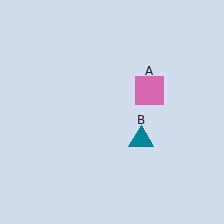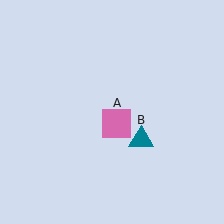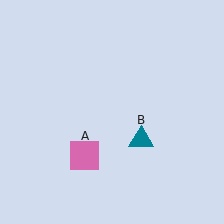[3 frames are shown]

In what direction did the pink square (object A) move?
The pink square (object A) moved down and to the left.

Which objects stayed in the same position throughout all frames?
Teal triangle (object B) remained stationary.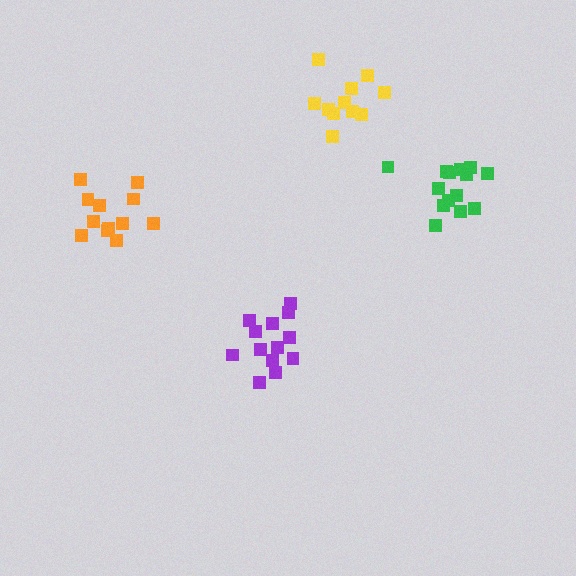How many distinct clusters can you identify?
There are 4 distinct clusters.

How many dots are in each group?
Group 1: 14 dots, Group 2: 11 dots, Group 3: 13 dots, Group 4: 13 dots (51 total).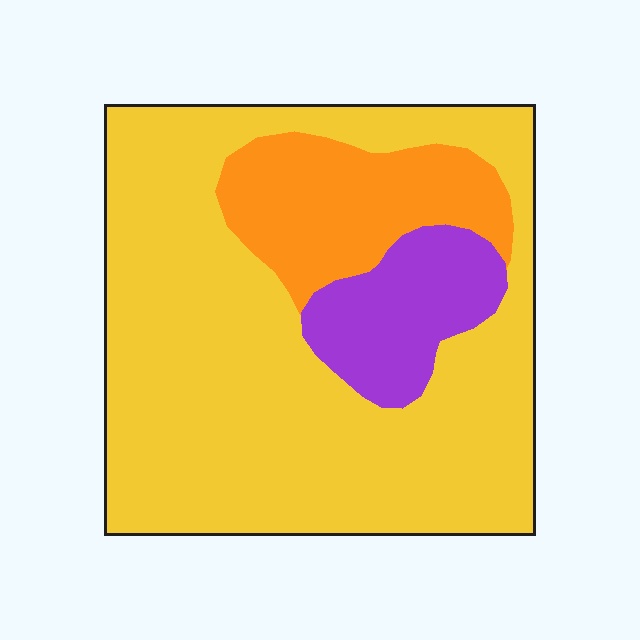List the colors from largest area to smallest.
From largest to smallest: yellow, orange, purple.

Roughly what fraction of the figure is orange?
Orange takes up about one sixth (1/6) of the figure.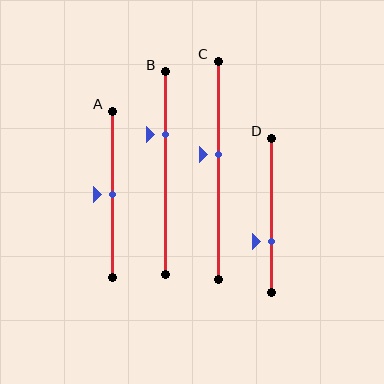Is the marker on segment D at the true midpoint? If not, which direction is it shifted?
No, the marker on segment D is shifted downward by about 17% of the segment length.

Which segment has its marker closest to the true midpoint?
Segment A has its marker closest to the true midpoint.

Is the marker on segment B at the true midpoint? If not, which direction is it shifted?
No, the marker on segment B is shifted upward by about 19% of the segment length.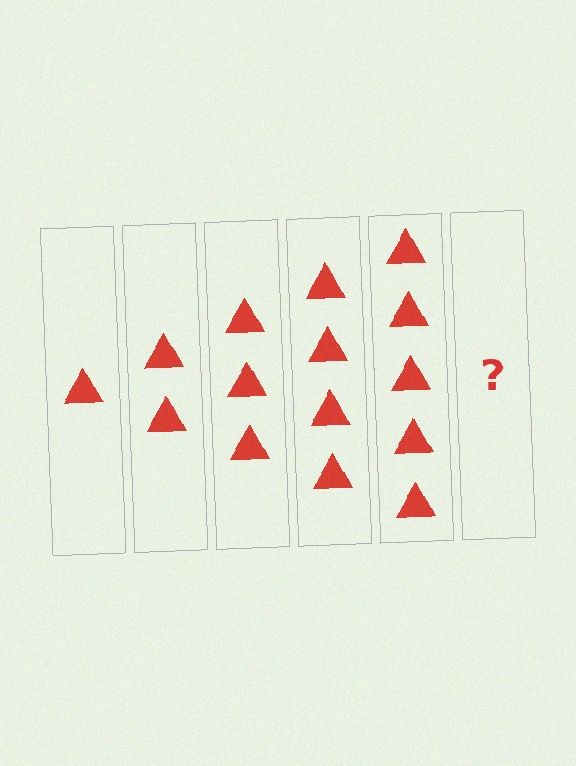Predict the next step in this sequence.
The next step is 6 triangles.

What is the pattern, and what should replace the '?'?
The pattern is that each step adds one more triangle. The '?' should be 6 triangles.